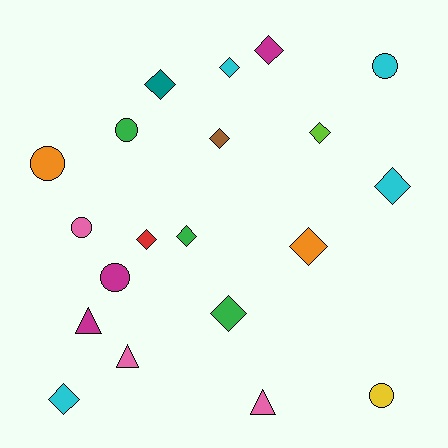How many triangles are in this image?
There are 3 triangles.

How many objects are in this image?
There are 20 objects.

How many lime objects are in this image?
There is 1 lime object.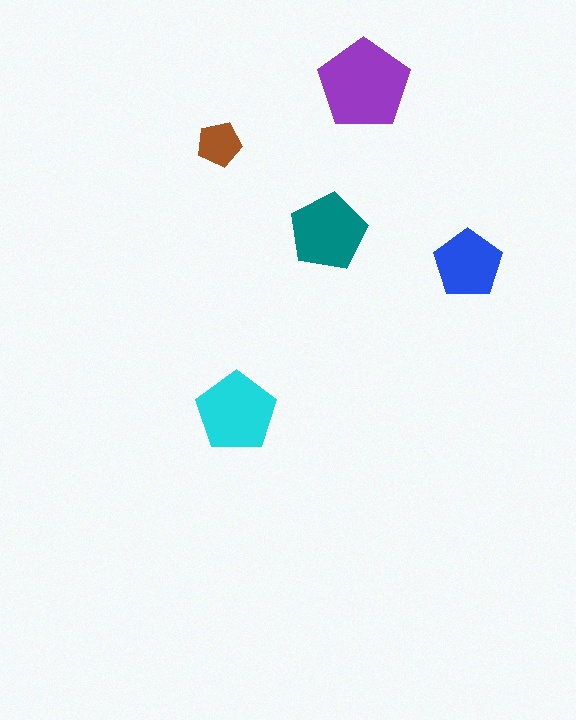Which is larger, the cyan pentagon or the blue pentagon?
The cyan one.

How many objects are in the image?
There are 5 objects in the image.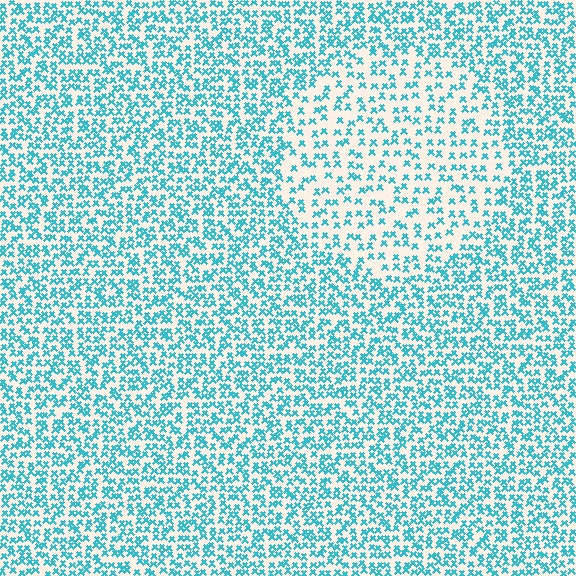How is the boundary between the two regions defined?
The boundary is defined by a change in element density (approximately 1.9x ratio). All elements are the same color, size, and shape.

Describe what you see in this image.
The image contains small cyan elements arranged at two different densities. A circle-shaped region is visible where the elements are less densely packed than the surrounding area.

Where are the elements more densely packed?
The elements are more densely packed outside the circle boundary.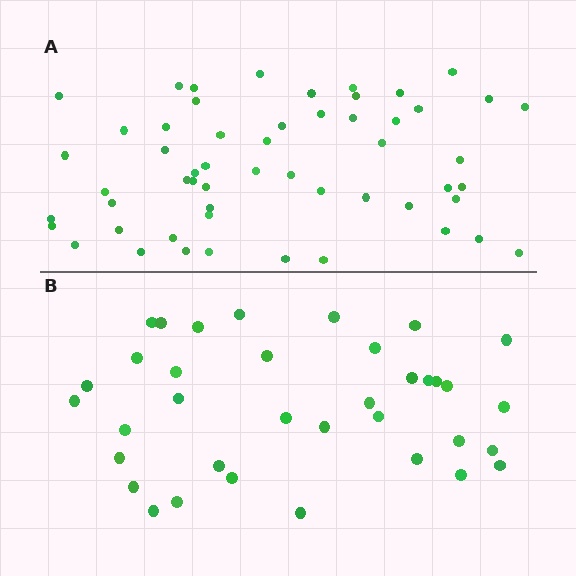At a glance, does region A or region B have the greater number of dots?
Region A (the top region) has more dots.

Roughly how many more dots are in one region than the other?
Region A has approximately 20 more dots than region B.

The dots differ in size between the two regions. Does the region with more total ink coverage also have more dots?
No. Region B has more total ink coverage because its dots are larger, but region A actually contains more individual dots. Total area can be misleading — the number of items is what matters here.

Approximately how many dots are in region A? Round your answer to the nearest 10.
About 60 dots. (The exact count is 55, which rounds to 60.)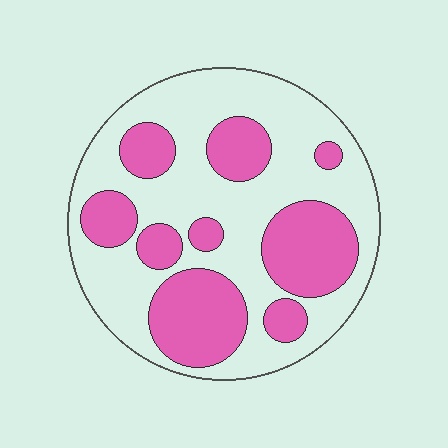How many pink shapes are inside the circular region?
9.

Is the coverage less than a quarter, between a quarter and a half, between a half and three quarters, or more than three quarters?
Between a quarter and a half.